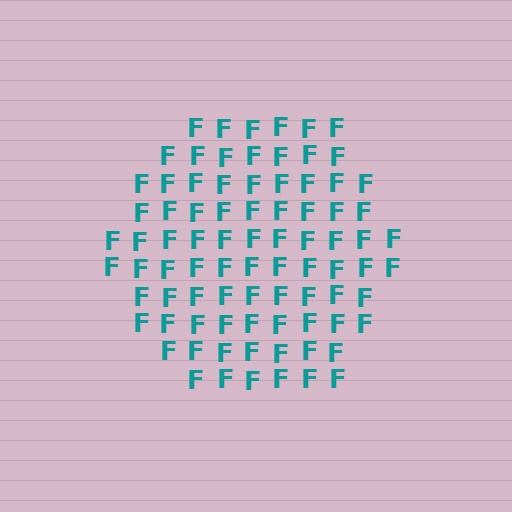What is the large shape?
The large shape is a hexagon.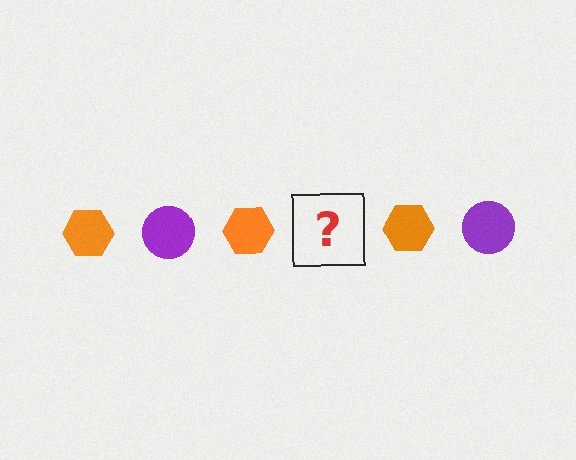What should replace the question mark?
The question mark should be replaced with a purple circle.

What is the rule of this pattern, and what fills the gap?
The rule is that the pattern alternates between orange hexagon and purple circle. The gap should be filled with a purple circle.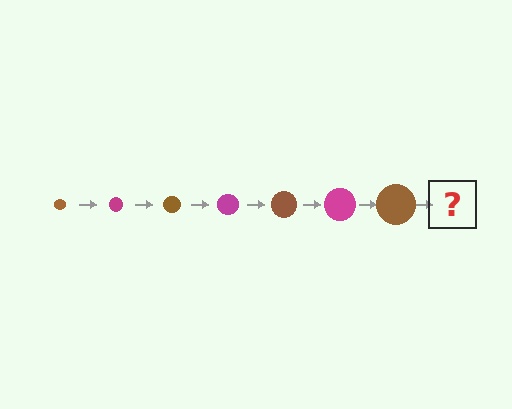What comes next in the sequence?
The next element should be a magenta circle, larger than the previous one.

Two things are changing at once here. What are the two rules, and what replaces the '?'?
The two rules are that the circle grows larger each step and the color cycles through brown and magenta. The '?' should be a magenta circle, larger than the previous one.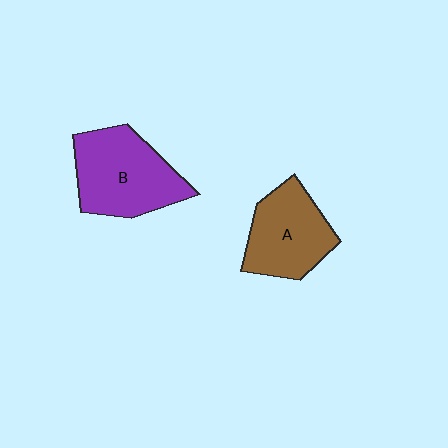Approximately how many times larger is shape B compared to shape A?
Approximately 1.2 times.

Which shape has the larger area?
Shape B (purple).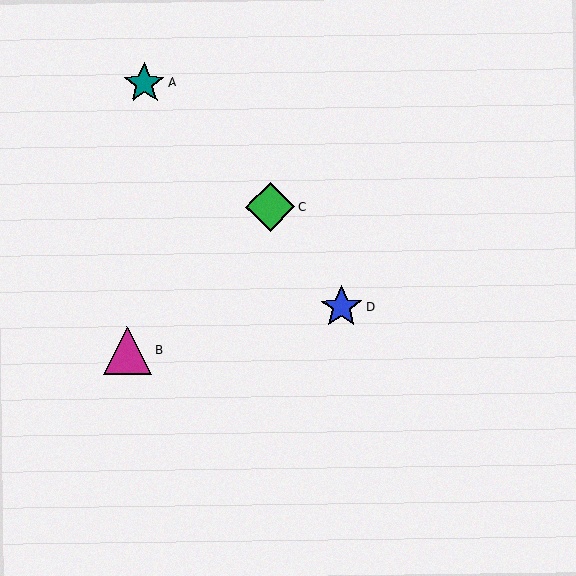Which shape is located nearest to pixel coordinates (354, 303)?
The blue star (labeled D) at (342, 307) is nearest to that location.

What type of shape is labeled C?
Shape C is a green diamond.